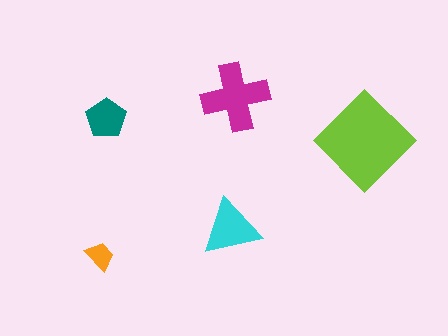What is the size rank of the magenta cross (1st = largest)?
2nd.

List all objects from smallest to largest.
The orange trapezoid, the teal pentagon, the cyan triangle, the magenta cross, the lime diamond.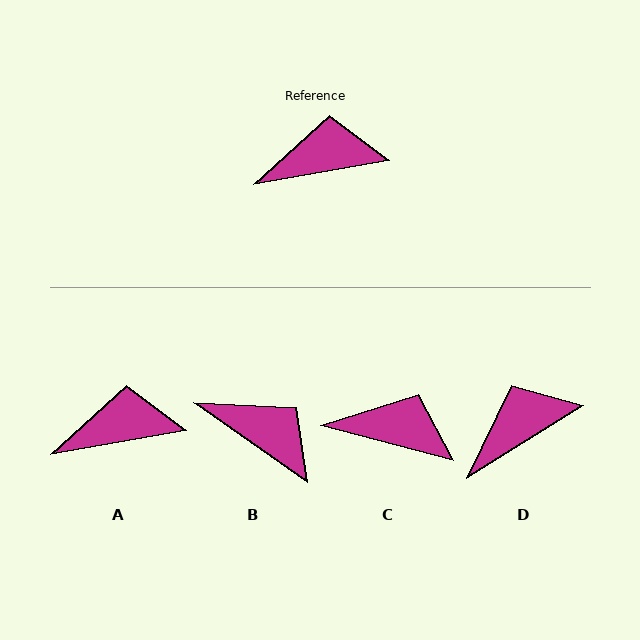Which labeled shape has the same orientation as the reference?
A.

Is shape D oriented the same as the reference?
No, it is off by about 22 degrees.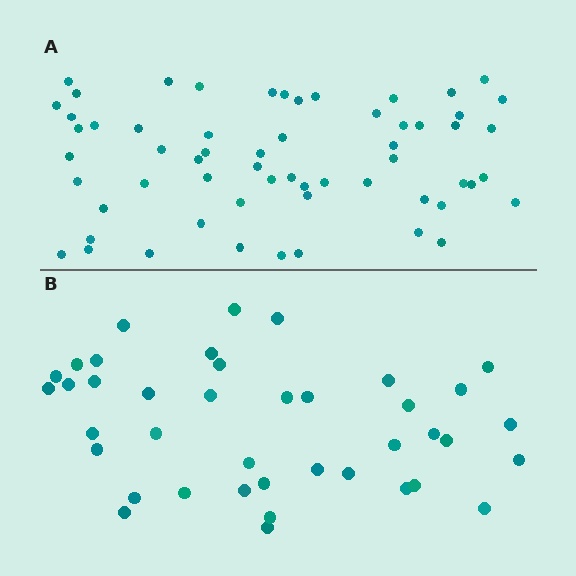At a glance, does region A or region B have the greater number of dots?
Region A (the top region) has more dots.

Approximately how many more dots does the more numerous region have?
Region A has approximately 20 more dots than region B.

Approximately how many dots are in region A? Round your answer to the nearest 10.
About 60 dots.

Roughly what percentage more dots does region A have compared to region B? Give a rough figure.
About 50% more.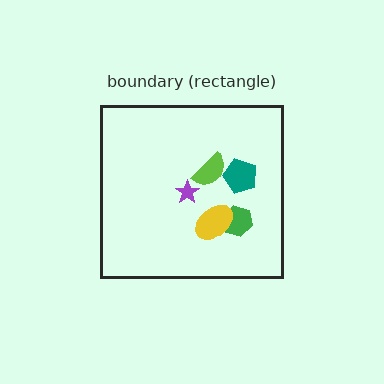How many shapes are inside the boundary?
5 inside, 0 outside.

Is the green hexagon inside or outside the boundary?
Inside.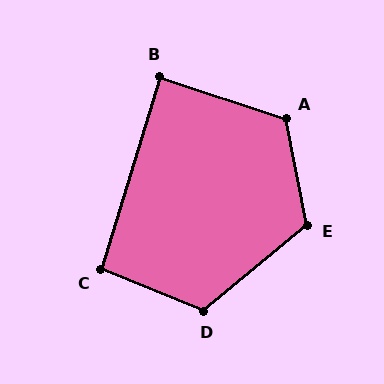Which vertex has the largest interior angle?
A, at approximately 119 degrees.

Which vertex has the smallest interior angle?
B, at approximately 89 degrees.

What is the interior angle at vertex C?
Approximately 95 degrees (approximately right).